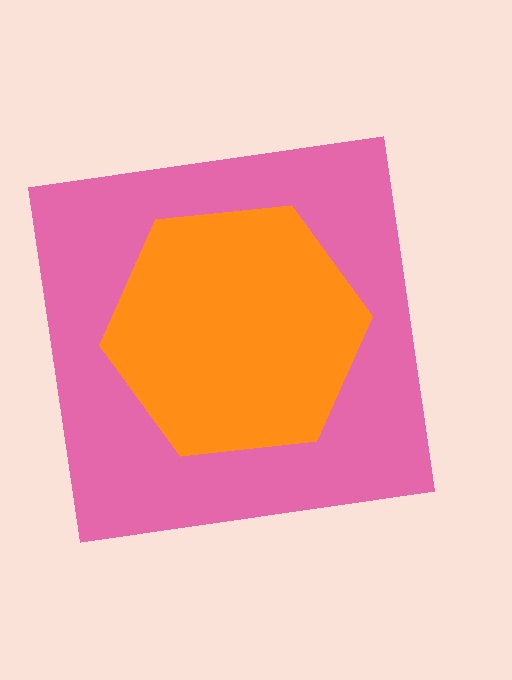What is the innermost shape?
The orange hexagon.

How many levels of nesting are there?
2.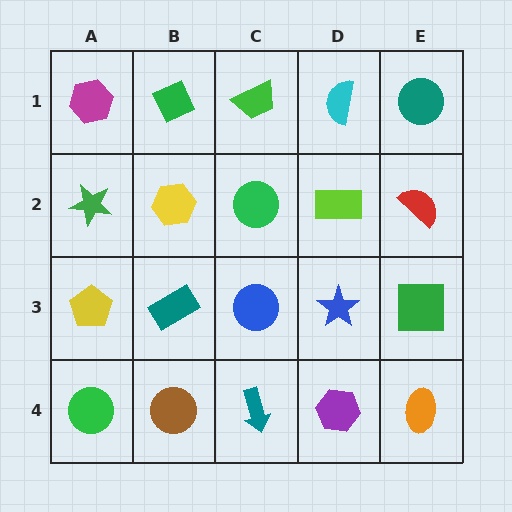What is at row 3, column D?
A blue star.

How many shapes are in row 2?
5 shapes.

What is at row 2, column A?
A green star.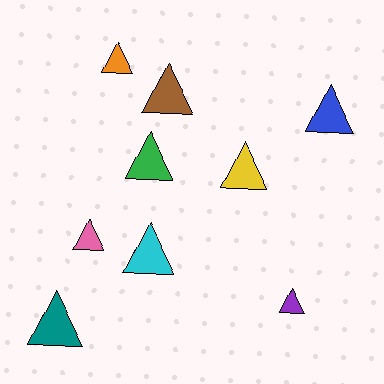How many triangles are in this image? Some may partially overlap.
There are 9 triangles.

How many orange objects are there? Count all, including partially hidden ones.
There is 1 orange object.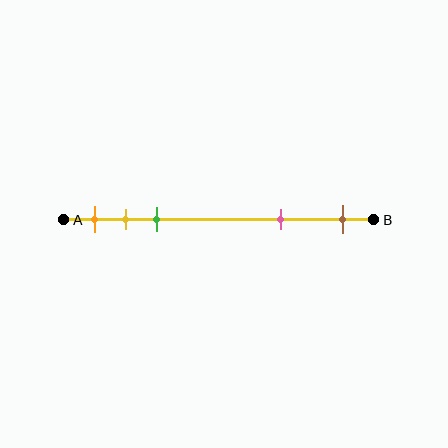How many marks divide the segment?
There are 5 marks dividing the segment.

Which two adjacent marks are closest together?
The yellow and green marks are the closest adjacent pair.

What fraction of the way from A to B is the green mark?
The green mark is approximately 30% (0.3) of the way from A to B.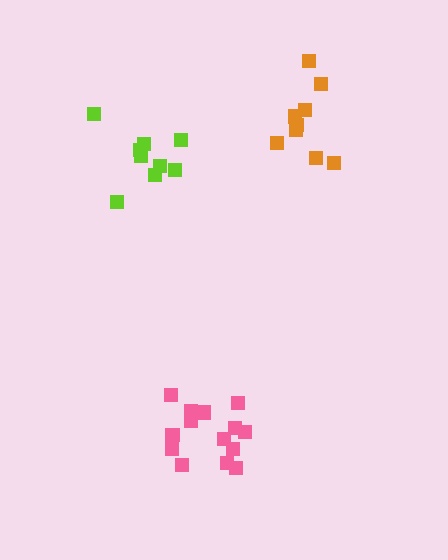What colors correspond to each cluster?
The clusters are colored: pink, orange, lime.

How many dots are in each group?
Group 1: 14 dots, Group 2: 9 dots, Group 3: 9 dots (32 total).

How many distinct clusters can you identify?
There are 3 distinct clusters.